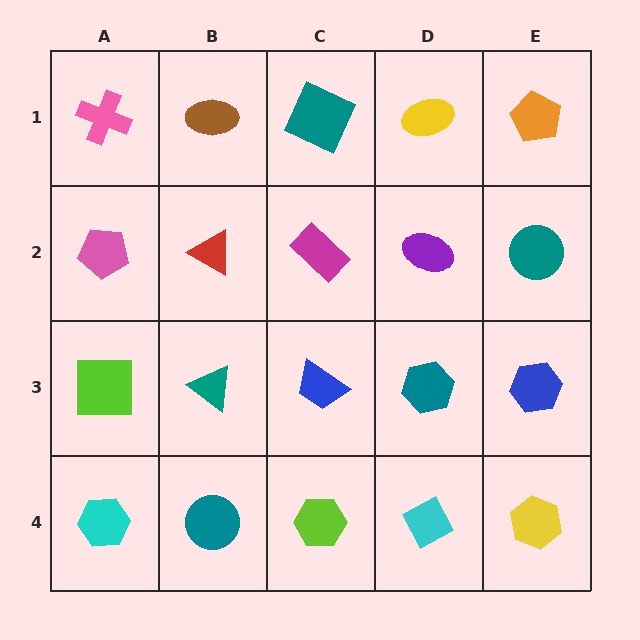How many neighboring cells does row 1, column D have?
3.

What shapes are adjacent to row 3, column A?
A pink pentagon (row 2, column A), a cyan hexagon (row 4, column A), a teal triangle (row 3, column B).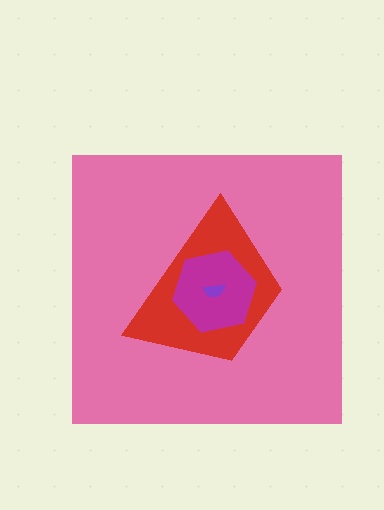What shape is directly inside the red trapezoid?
The magenta hexagon.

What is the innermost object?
The purple semicircle.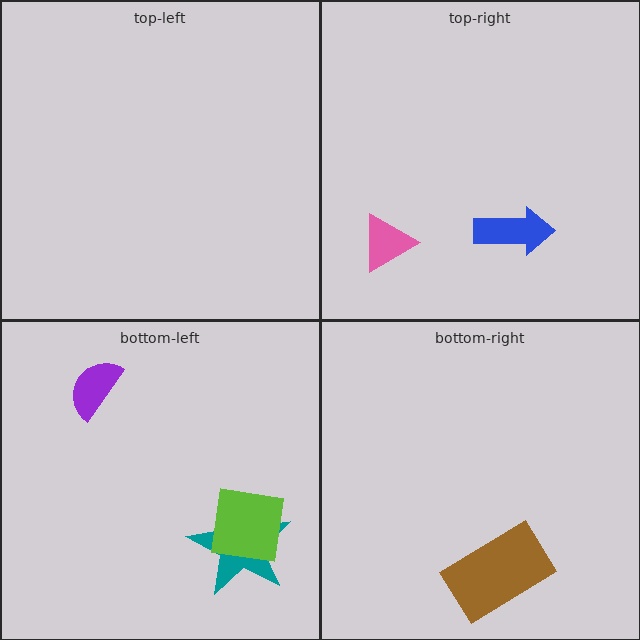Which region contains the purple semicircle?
The bottom-left region.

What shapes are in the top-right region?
The pink triangle, the blue arrow.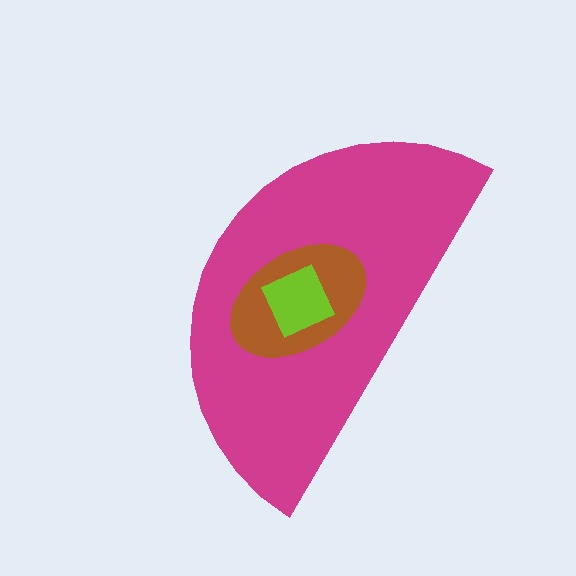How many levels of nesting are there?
3.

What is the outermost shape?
The magenta semicircle.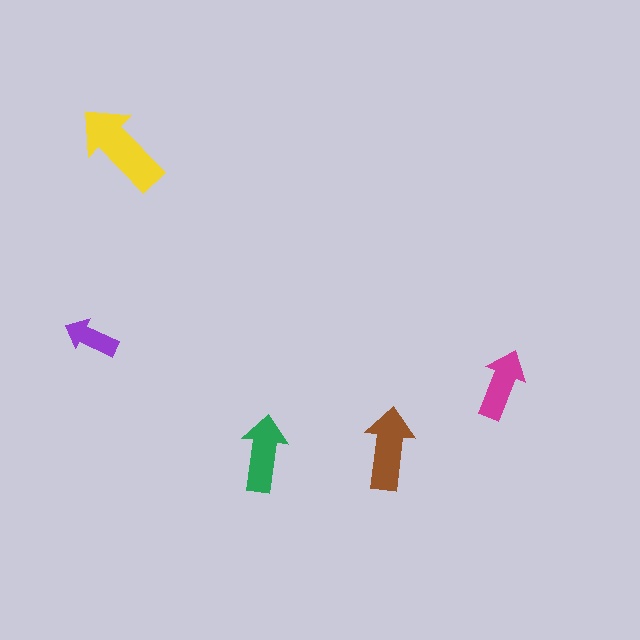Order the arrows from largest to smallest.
the yellow one, the brown one, the green one, the magenta one, the purple one.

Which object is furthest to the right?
The magenta arrow is rightmost.